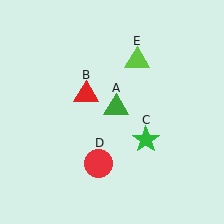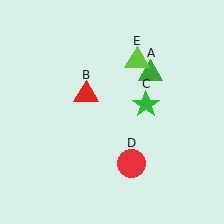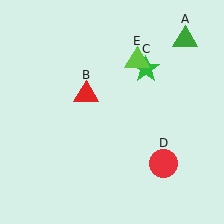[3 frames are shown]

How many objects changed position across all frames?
3 objects changed position: green triangle (object A), green star (object C), red circle (object D).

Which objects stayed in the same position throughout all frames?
Red triangle (object B) and lime triangle (object E) remained stationary.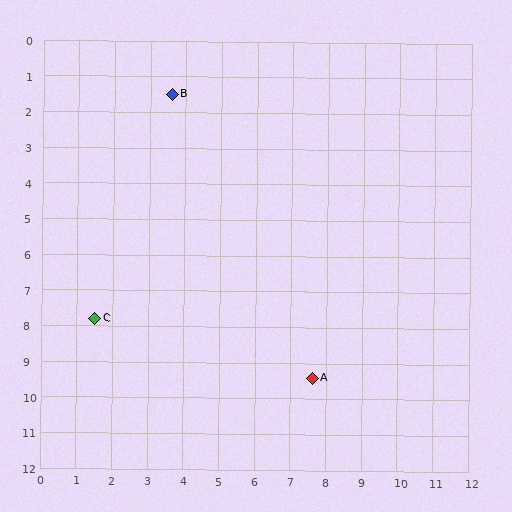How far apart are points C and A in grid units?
Points C and A are about 6.3 grid units apart.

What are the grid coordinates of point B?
Point B is at approximately (3.6, 1.5).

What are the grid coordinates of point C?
Point C is at approximately (1.5, 7.8).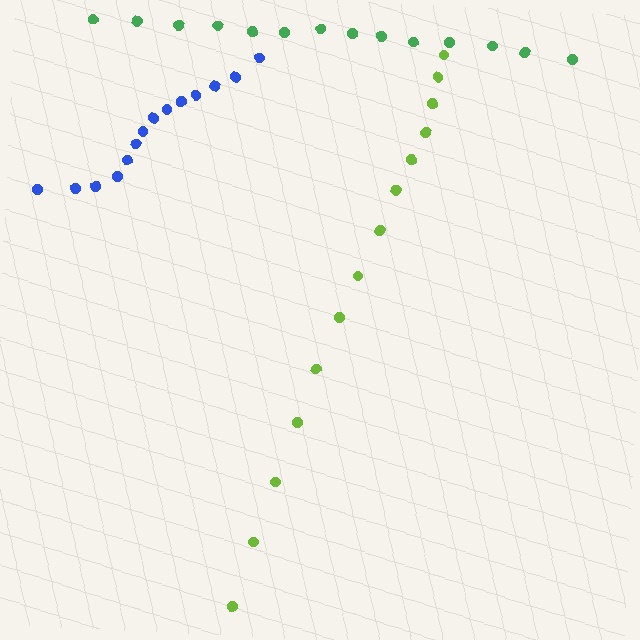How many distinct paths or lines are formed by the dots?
There are 3 distinct paths.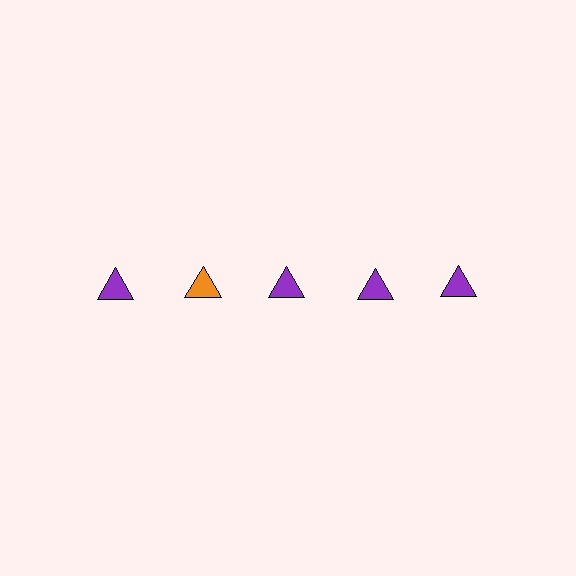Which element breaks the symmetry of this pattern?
The orange triangle in the top row, second from left column breaks the symmetry. All other shapes are purple triangles.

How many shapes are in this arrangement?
There are 5 shapes arranged in a grid pattern.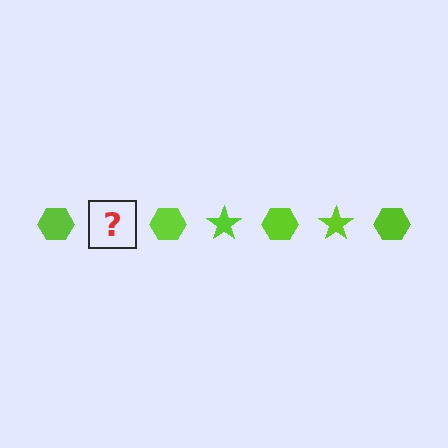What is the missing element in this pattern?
The missing element is a lime star.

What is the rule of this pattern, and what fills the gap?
The rule is that the pattern cycles through hexagon, star shapes in lime. The gap should be filled with a lime star.